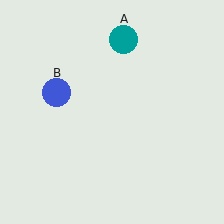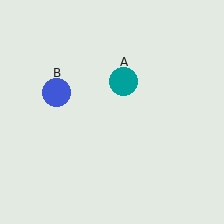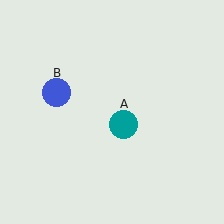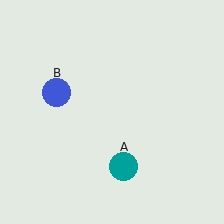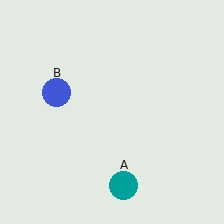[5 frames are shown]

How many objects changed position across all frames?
1 object changed position: teal circle (object A).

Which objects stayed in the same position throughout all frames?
Blue circle (object B) remained stationary.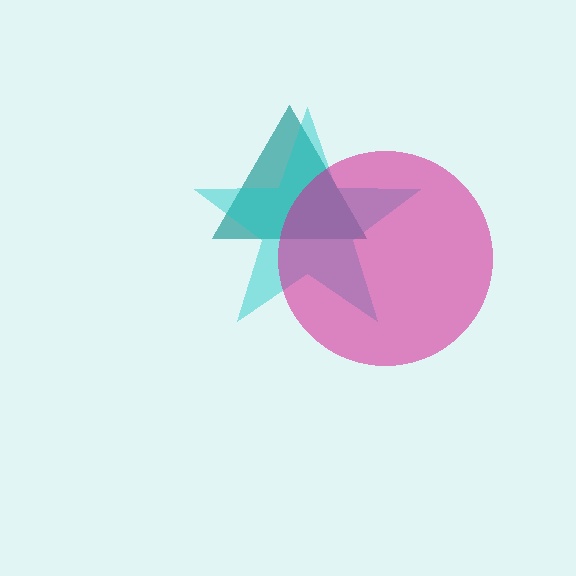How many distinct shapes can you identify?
There are 3 distinct shapes: a teal triangle, a cyan star, a magenta circle.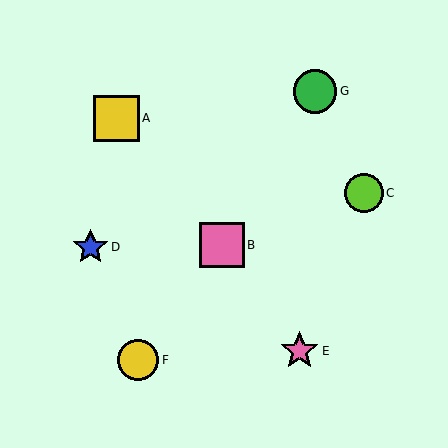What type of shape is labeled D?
Shape D is a blue star.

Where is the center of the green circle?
The center of the green circle is at (315, 91).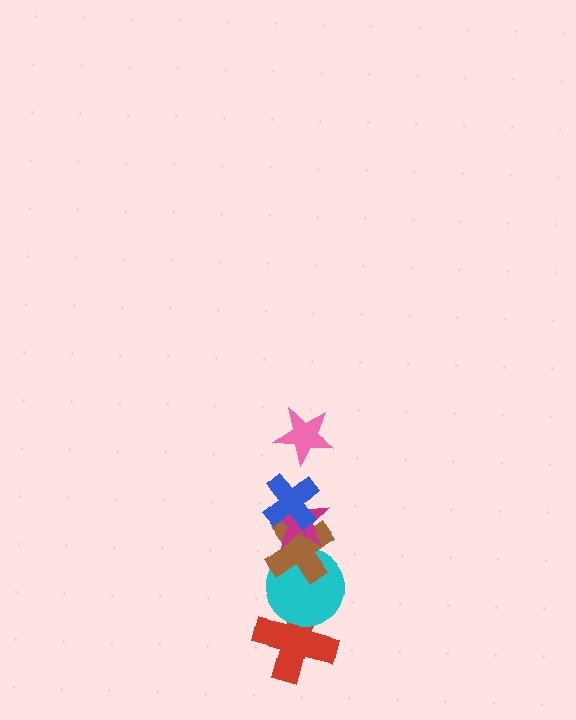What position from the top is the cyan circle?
The cyan circle is 5th from the top.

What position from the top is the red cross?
The red cross is 6th from the top.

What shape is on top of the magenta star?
The blue cross is on top of the magenta star.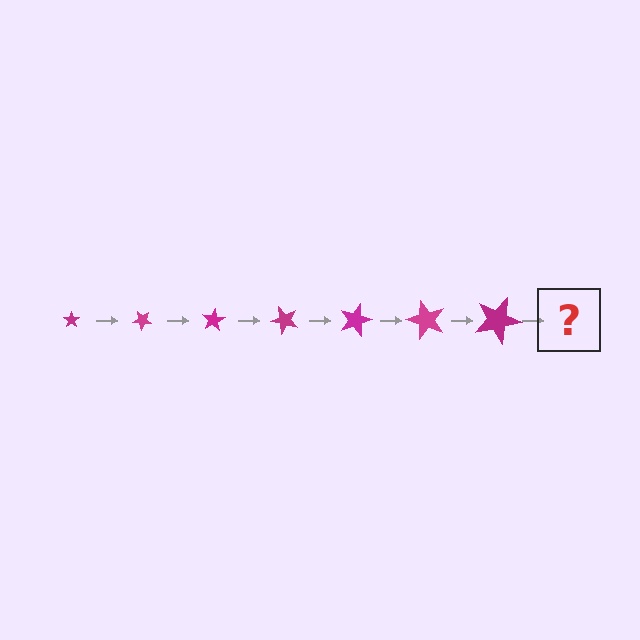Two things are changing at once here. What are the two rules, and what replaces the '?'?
The two rules are that the star grows larger each step and it rotates 40 degrees each step. The '?' should be a star, larger than the previous one and rotated 280 degrees from the start.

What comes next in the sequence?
The next element should be a star, larger than the previous one and rotated 280 degrees from the start.